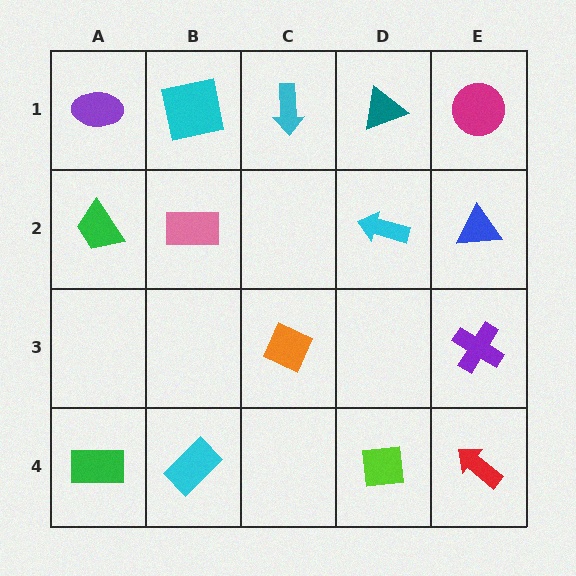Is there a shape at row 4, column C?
No, that cell is empty.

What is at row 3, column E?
A purple cross.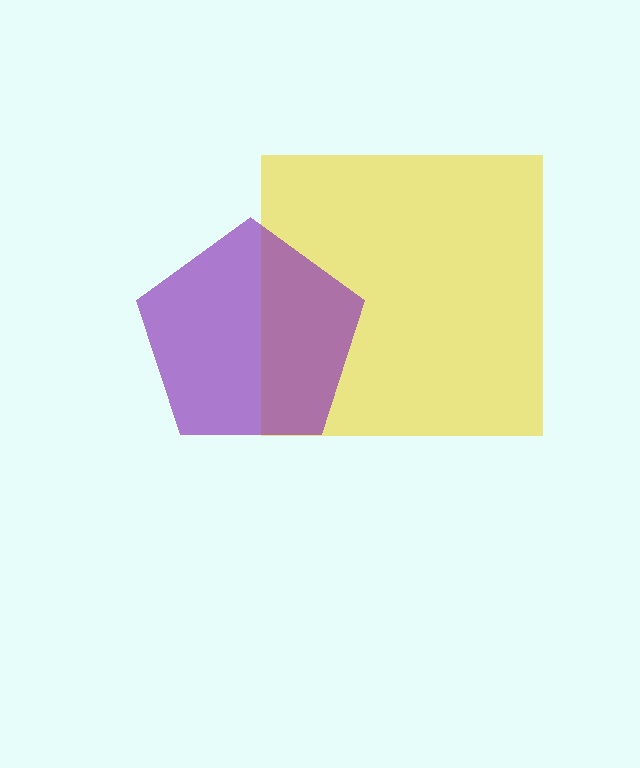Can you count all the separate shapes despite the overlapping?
Yes, there are 2 separate shapes.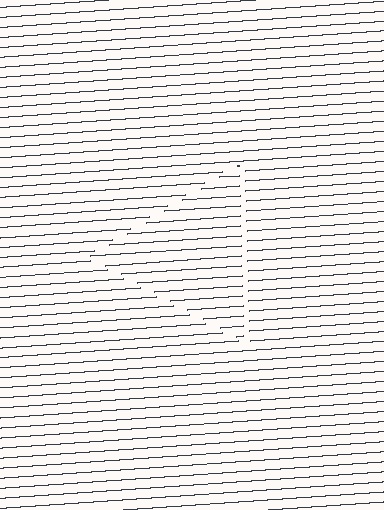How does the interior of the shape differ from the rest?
The interior of the shape contains the same grating, shifted by half a period — the contour is defined by the phase discontinuity where line-ends from the inner and outer gratings abut.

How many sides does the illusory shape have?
3 sides — the line-ends trace a triangle.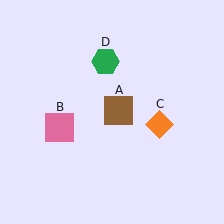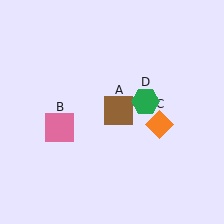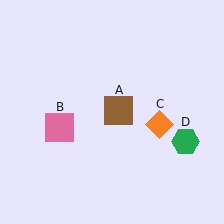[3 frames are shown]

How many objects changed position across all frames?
1 object changed position: green hexagon (object D).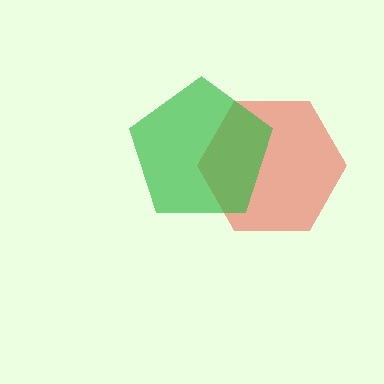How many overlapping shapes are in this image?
There are 2 overlapping shapes in the image.